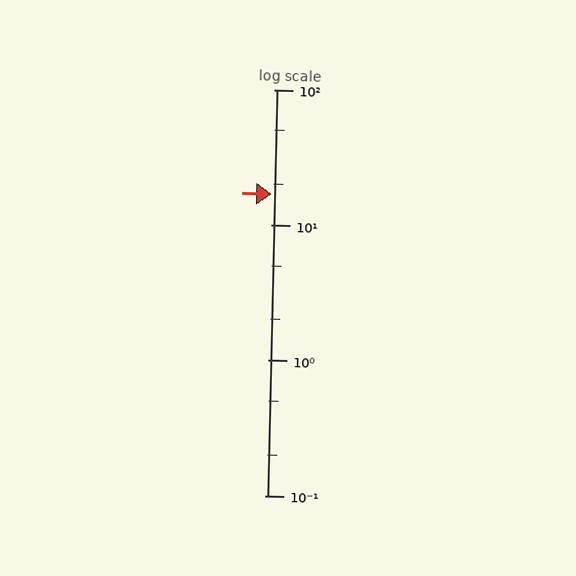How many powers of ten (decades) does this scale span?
The scale spans 3 decades, from 0.1 to 100.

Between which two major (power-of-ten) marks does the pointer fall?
The pointer is between 10 and 100.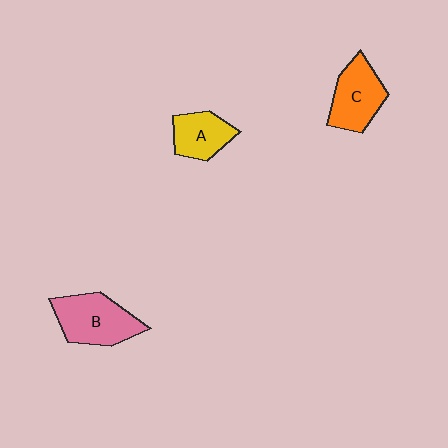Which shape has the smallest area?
Shape A (yellow).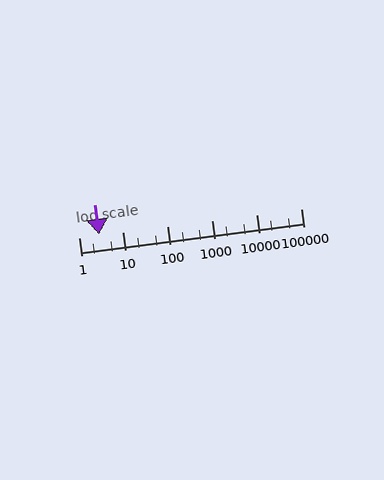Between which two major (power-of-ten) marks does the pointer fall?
The pointer is between 1 and 10.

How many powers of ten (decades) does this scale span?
The scale spans 5 decades, from 1 to 100000.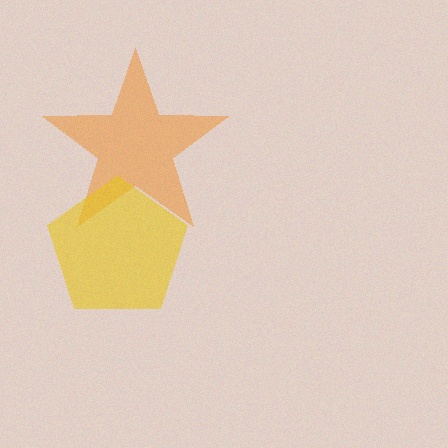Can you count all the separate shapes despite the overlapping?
Yes, there are 2 separate shapes.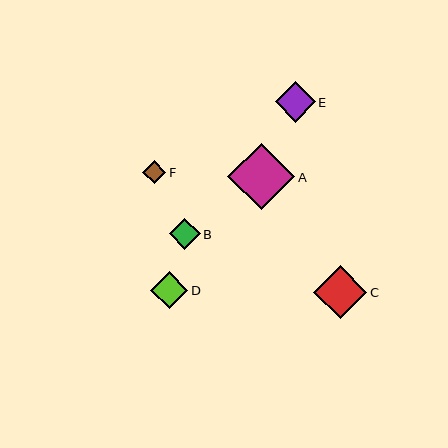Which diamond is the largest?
Diamond A is the largest with a size of approximately 67 pixels.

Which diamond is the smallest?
Diamond F is the smallest with a size of approximately 23 pixels.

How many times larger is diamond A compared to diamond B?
Diamond A is approximately 2.1 times the size of diamond B.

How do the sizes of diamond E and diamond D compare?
Diamond E and diamond D are approximately the same size.